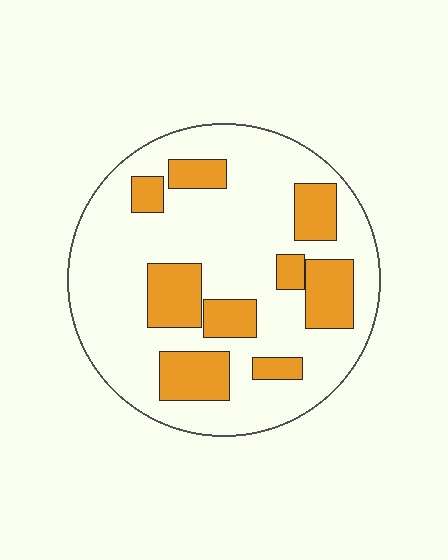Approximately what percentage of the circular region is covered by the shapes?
Approximately 25%.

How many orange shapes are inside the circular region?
9.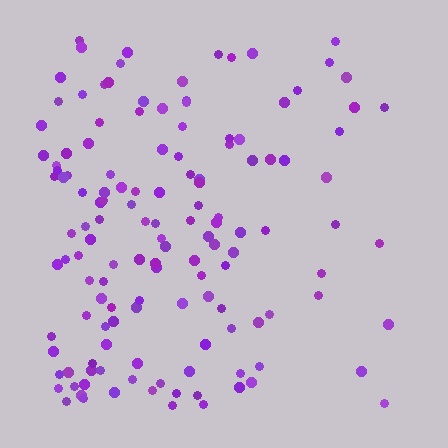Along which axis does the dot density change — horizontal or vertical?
Horizontal.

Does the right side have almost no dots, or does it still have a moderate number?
Still a moderate number, just noticeably fewer than the left.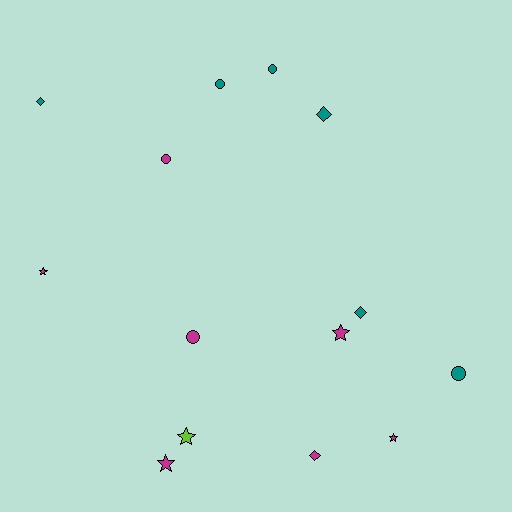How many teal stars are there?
There are no teal stars.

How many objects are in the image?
There are 14 objects.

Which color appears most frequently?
Magenta, with 7 objects.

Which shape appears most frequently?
Circle, with 5 objects.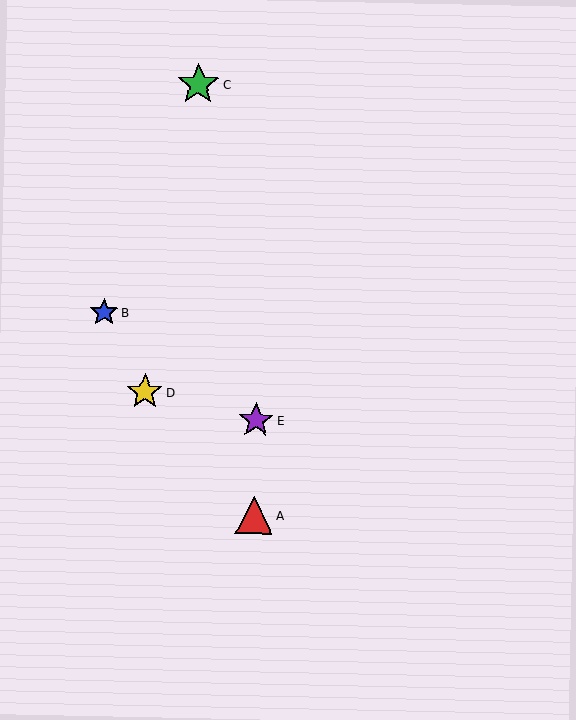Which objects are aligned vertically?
Objects A, E are aligned vertically.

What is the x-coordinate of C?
Object C is at x≈199.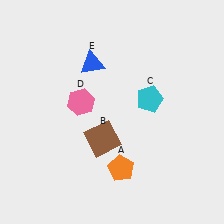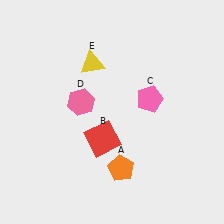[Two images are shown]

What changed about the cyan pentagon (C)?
In Image 1, C is cyan. In Image 2, it changed to pink.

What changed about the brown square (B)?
In Image 1, B is brown. In Image 2, it changed to red.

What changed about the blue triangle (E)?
In Image 1, E is blue. In Image 2, it changed to yellow.